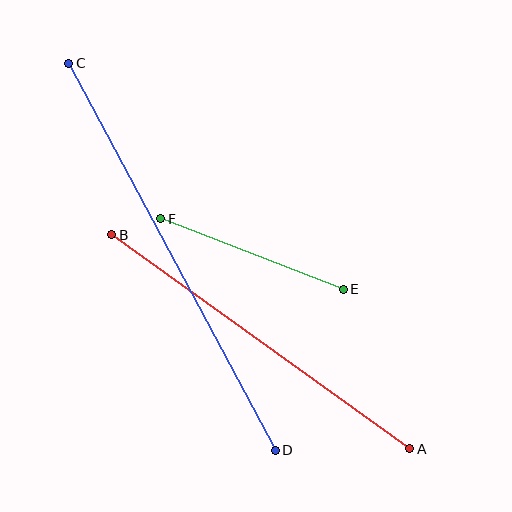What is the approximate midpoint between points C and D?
The midpoint is at approximately (172, 257) pixels.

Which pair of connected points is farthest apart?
Points C and D are farthest apart.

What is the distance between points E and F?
The distance is approximately 196 pixels.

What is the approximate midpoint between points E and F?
The midpoint is at approximately (252, 254) pixels.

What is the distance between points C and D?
The distance is approximately 438 pixels.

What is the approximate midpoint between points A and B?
The midpoint is at approximately (261, 342) pixels.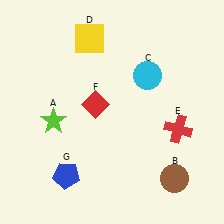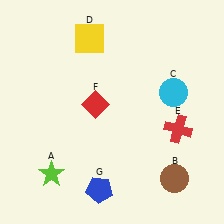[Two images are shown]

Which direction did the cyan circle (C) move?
The cyan circle (C) moved right.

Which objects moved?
The objects that moved are: the lime star (A), the cyan circle (C), the blue pentagon (G).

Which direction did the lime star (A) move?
The lime star (A) moved down.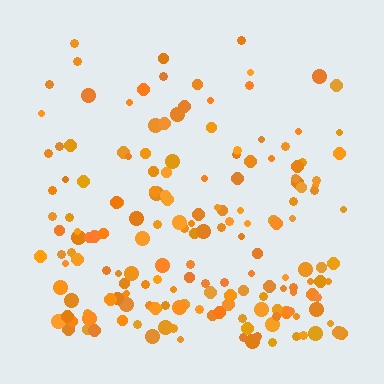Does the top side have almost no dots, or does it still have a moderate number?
Still a moderate number, just noticeably fewer than the bottom.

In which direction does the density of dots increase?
From top to bottom, with the bottom side densest.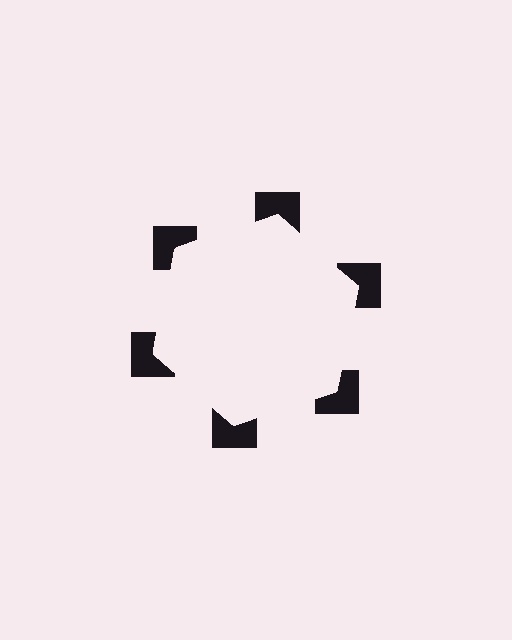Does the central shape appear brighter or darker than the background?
It typically appears slightly brighter than the background, even though no actual brightness change is drawn.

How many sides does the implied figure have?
6 sides.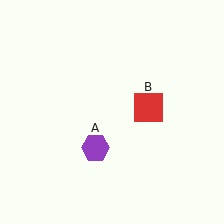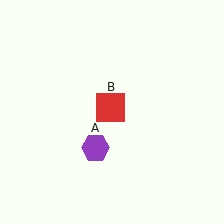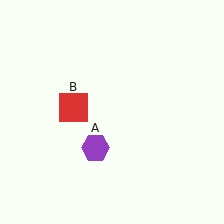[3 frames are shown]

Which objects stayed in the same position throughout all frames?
Purple hexagon (object A) remained stationary.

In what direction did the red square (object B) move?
The red square (object B) moved left.